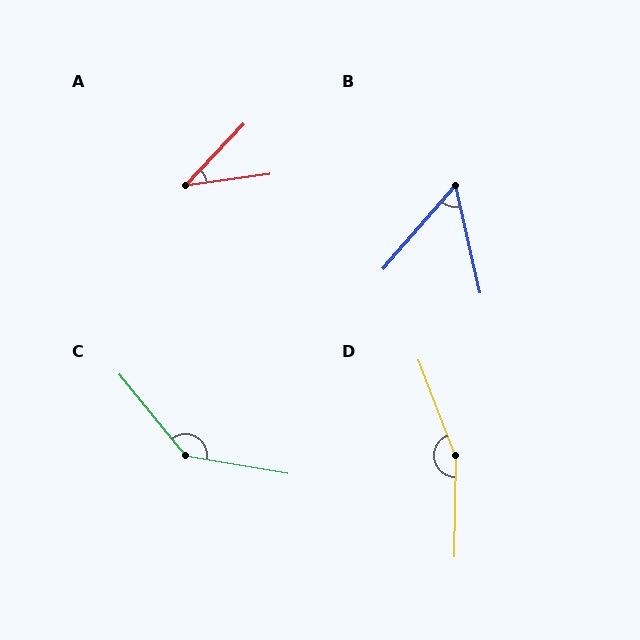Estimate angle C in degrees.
Approximately 139 degrees.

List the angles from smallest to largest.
A (39°), B (54°), C (139°), D (158°).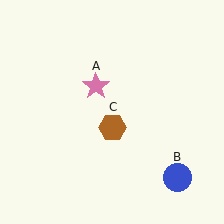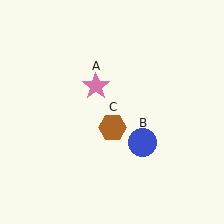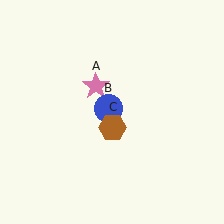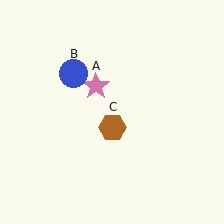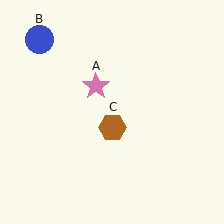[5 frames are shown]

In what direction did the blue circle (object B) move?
The blue circle (object B) moved up and to the left.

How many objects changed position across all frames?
1 object changed position: blue circle (object B).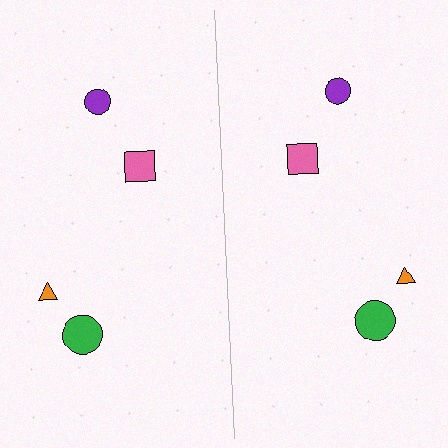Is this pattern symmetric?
Yes, this pattern has bilateral (reflection) symmetry.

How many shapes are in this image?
There are 8 shapes in this image.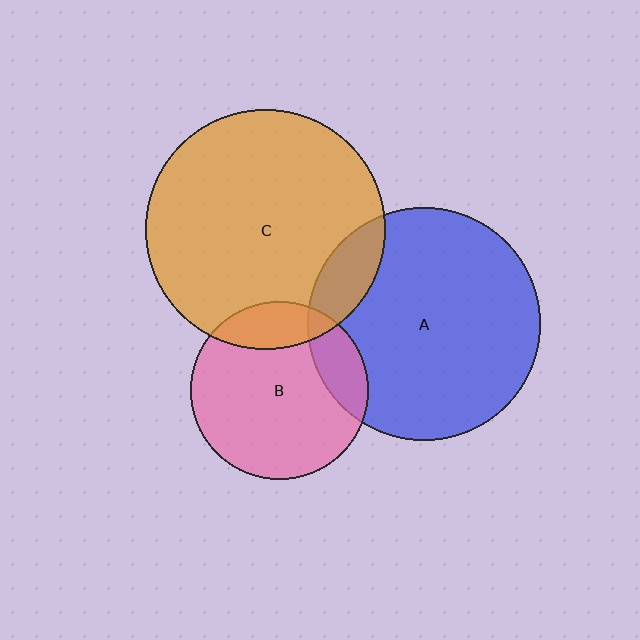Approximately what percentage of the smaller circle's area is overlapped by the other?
Approximately 15%.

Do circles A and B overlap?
Yes.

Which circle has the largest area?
Circle C (orange).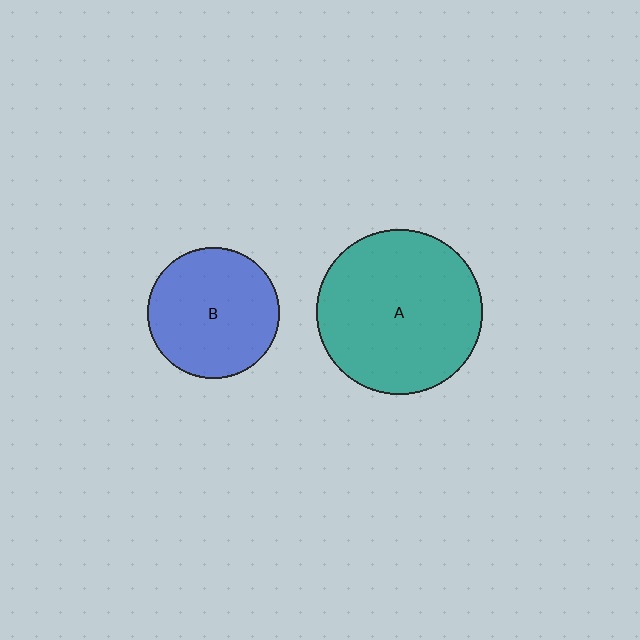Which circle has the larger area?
Circle A (teal).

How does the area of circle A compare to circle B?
Approximately 1.6 times.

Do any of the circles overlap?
No, none of the circles overlap.